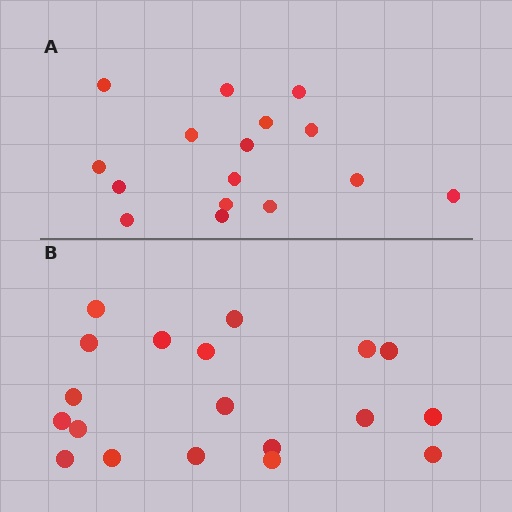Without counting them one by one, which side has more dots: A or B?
Region B (the bottom region) has more dots.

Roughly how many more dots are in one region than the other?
Region B has just a few more — roughly 2 or 3 more dots than region A.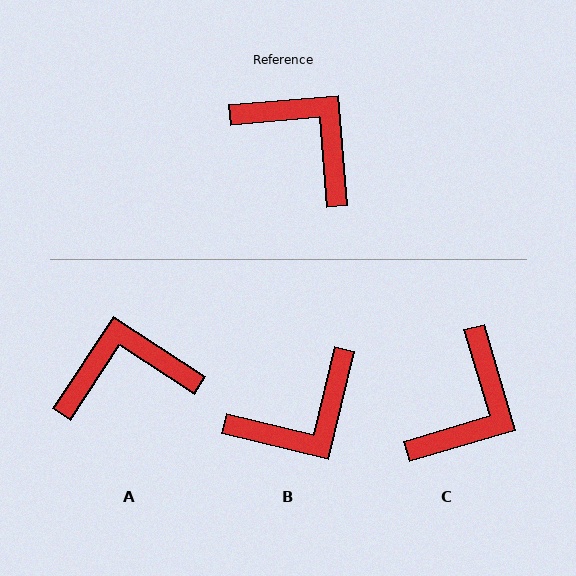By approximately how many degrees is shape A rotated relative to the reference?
Approximately 52 degrees counter-clockwise.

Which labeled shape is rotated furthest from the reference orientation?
B, about 108 degrees away.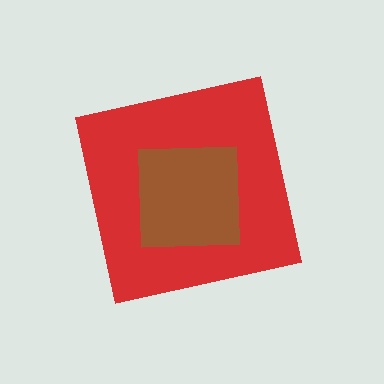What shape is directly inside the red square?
The brown square.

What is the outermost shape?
The red square.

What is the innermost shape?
The brown square.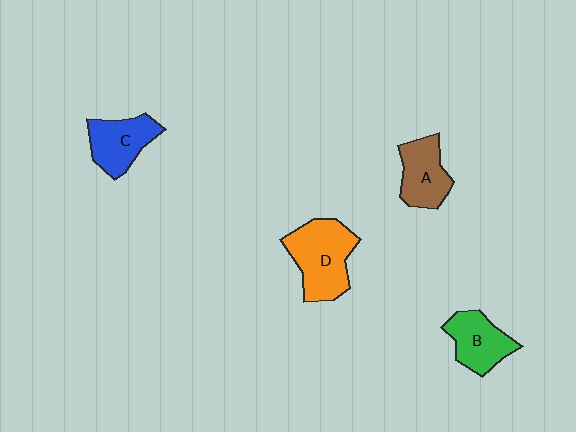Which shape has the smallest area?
Shape B (green).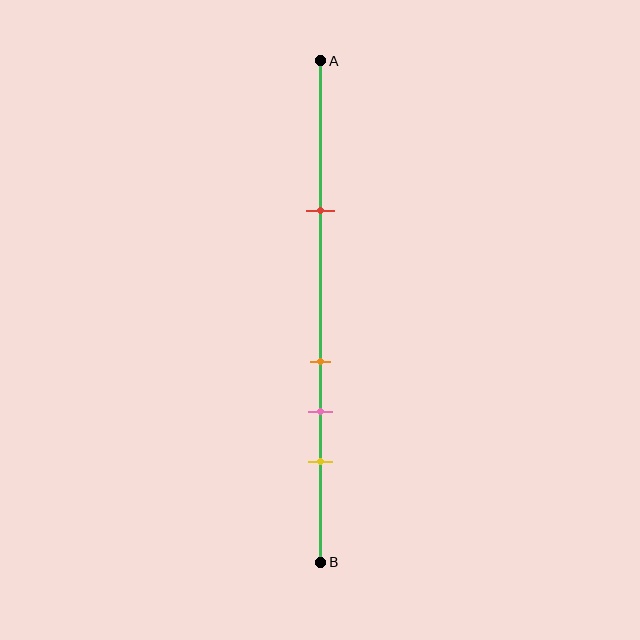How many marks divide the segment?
There are 4 marks dividing the segment.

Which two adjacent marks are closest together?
The orange and pink marks are the closest adjacent pair.